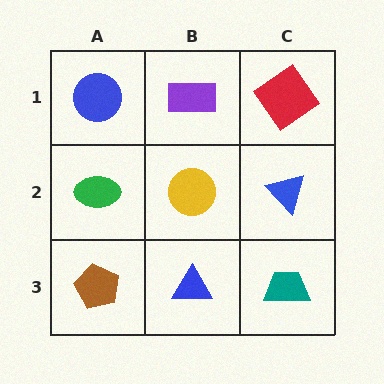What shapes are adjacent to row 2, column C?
A red diamond (row 1, column C), a teal trapezoid (row 3, column C), a yellow circle (row 2, column B).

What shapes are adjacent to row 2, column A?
A blue circle (row 1, column A), a brown pentagon (row 3, column A), a yellow circle (row 2, column B).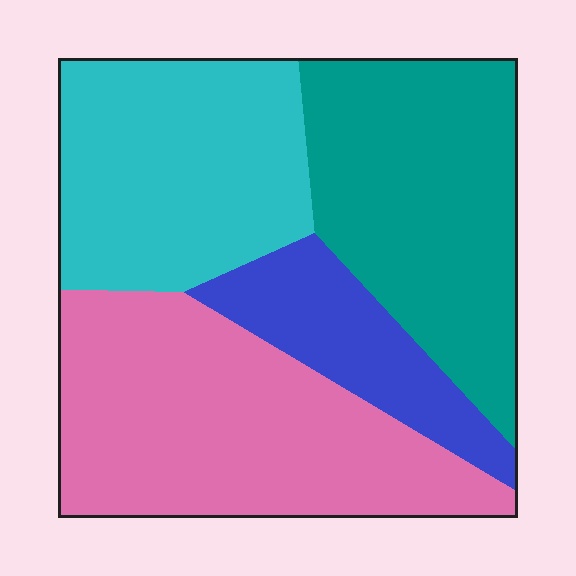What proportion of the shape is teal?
Teal covers 28% of the shape.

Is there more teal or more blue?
Teal.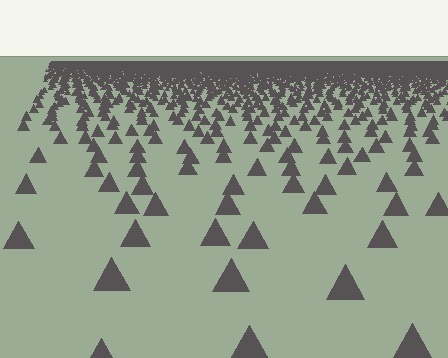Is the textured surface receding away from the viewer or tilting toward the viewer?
The surface is receding away from the viewer. Texture elements get smaller and denser toward the top.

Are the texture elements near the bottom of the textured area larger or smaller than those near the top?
Larger. Near the bottom, elements are closer to the viewer and appear at a bigger on-screen size.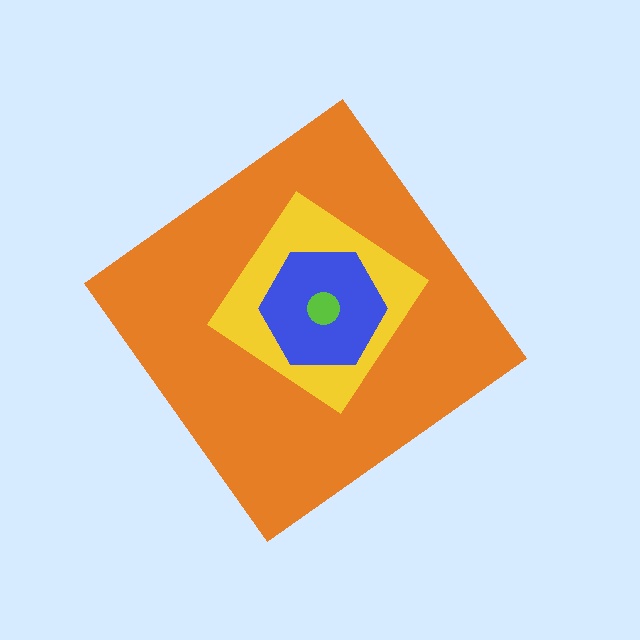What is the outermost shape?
The orange diamond.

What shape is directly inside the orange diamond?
The yellow diamond.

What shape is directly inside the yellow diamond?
The blue hexagon.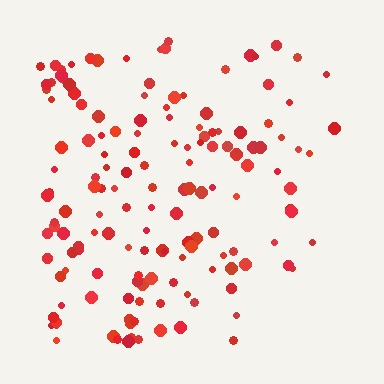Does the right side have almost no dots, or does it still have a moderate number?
Still a moderate number, just noticeably fewer than the left.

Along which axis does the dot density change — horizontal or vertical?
Horizontal.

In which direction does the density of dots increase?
From right to left, with the left side densest.